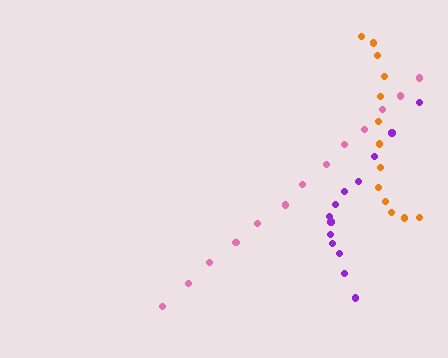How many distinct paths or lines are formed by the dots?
There are 3 distinct paths.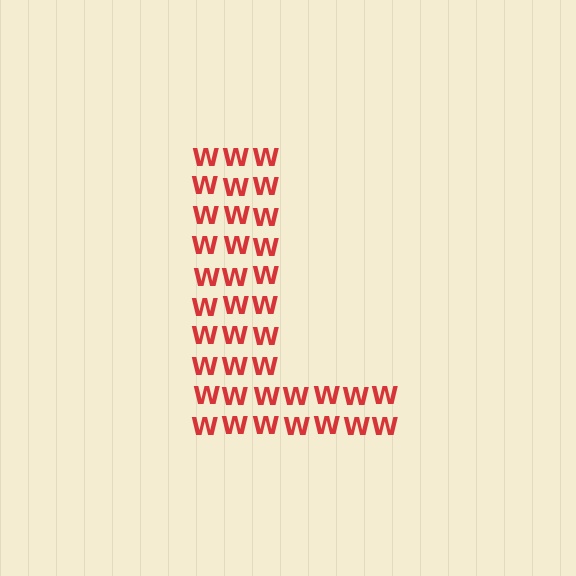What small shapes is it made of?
It is made of small letter W's.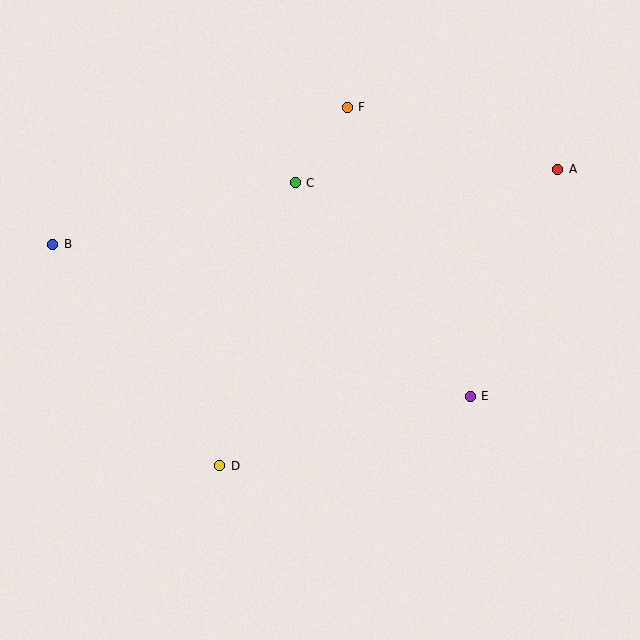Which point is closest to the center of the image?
Point C at (295, 183) is closest to the center.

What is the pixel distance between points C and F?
The distance between C and F is 91 pixels.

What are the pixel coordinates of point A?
Point A is at (558, 169).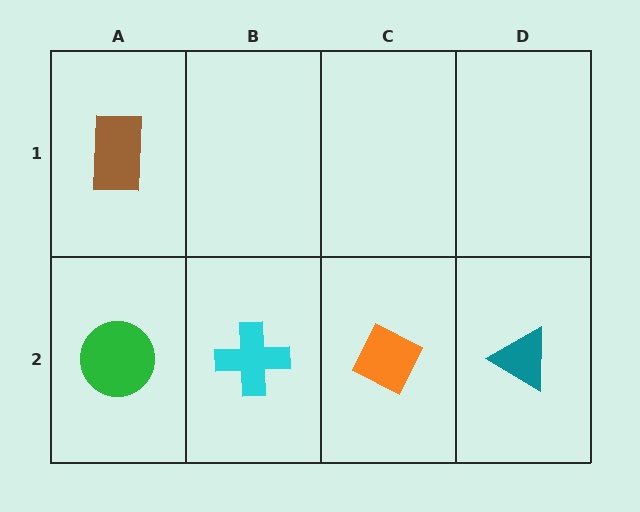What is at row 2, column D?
A teal triangle.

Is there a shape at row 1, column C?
No, that cell is empty.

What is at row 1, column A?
A brown rectangle.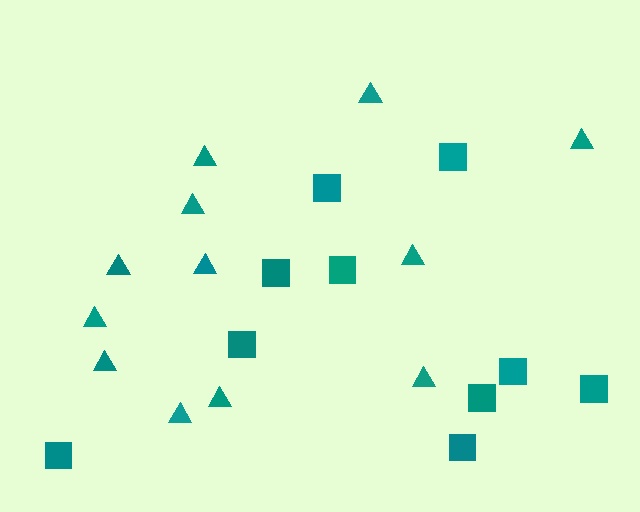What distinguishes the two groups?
There are 2 groups: one group of squares (10) and one group of triangles (12).